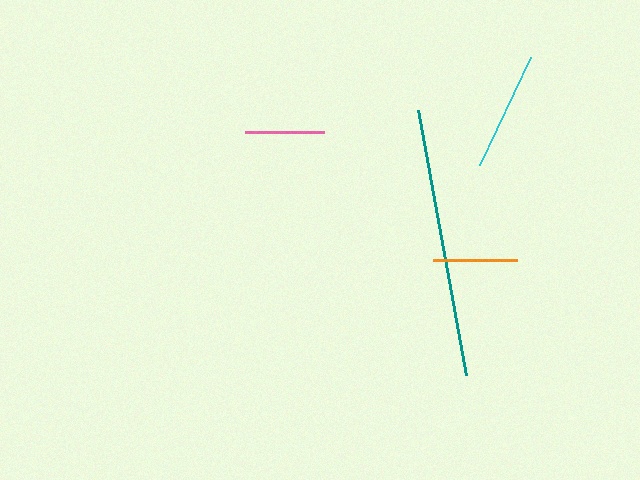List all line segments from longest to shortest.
From longest to shortest: teal, cyan, orange, pink.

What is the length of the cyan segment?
The cyan segment is approximately 120 pixels long.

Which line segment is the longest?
The teal line is the longest at approximately 270 pixels.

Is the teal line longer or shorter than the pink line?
The teal line is longer than the pink line.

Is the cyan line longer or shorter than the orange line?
The cyan line is longer than the orange line.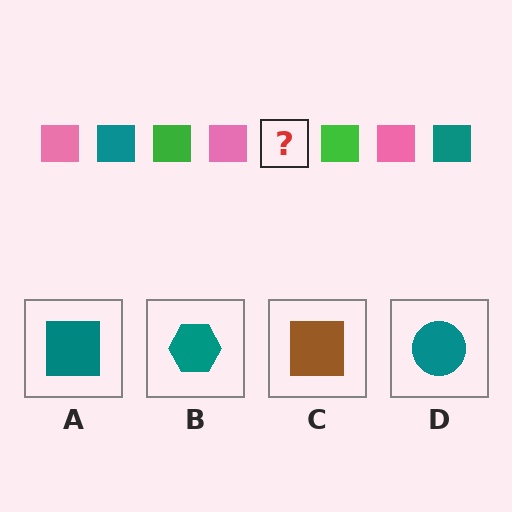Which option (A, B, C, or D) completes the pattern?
A.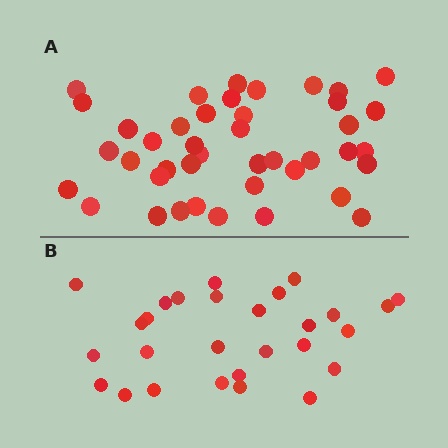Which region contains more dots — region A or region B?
Region A (the top region) has more dots.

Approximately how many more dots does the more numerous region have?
Region A has approximately 15 more dots than region B.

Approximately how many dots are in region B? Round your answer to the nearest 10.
About 30 dots. (The exact count is 28, which rounds to 30.)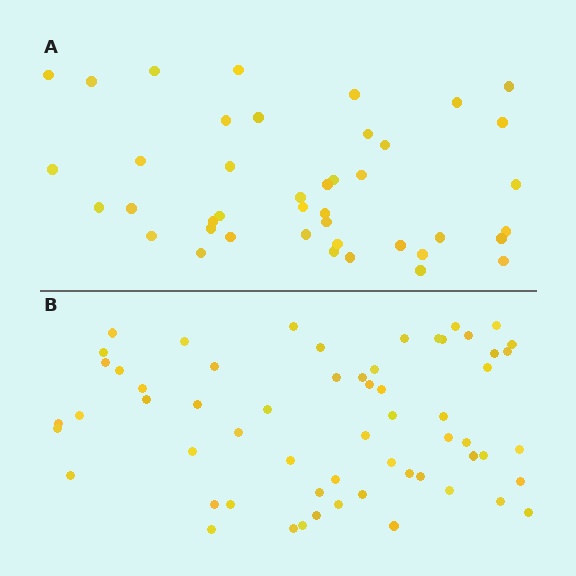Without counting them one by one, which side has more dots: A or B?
Region B (the bottom region) has more dots.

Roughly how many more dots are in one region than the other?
Region B has approximately 20 more dots than region A.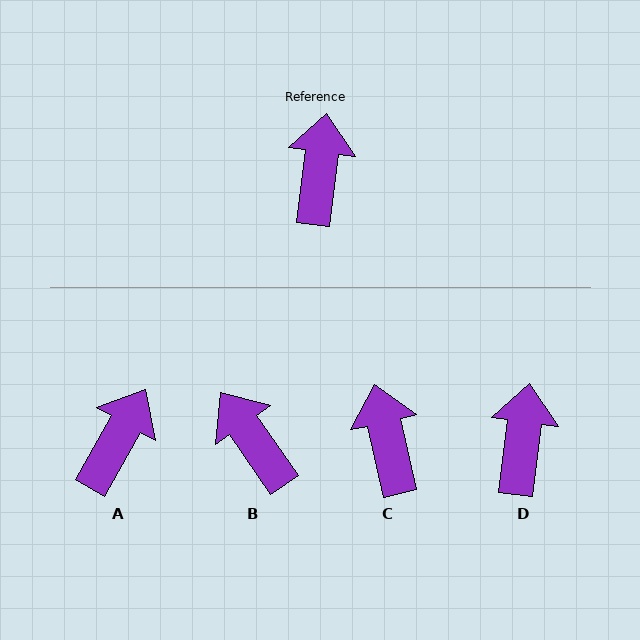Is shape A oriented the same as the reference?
No, it is off by about 22 degrees.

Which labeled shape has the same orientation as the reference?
D.